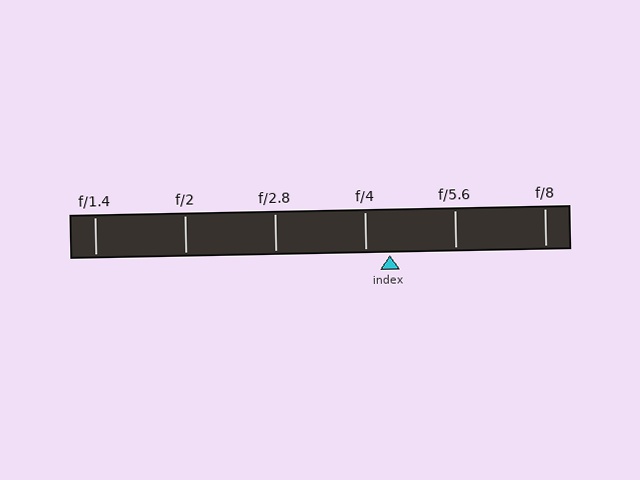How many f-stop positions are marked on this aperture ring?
There are 6 f-stop positions marked.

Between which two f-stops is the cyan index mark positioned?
The index mark is between f/4 and f/5.6.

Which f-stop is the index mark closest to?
The index mark is closest to f/4.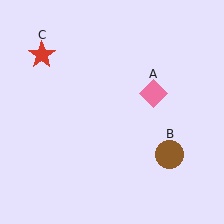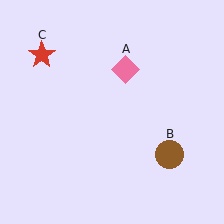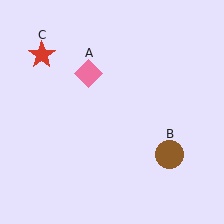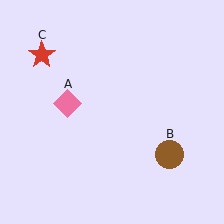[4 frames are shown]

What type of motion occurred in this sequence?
The pink diamond (object A) rotated counterclockwise around the center of the scene.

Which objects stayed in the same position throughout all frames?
Brown circle (object B) and red star (object C) remained stationary.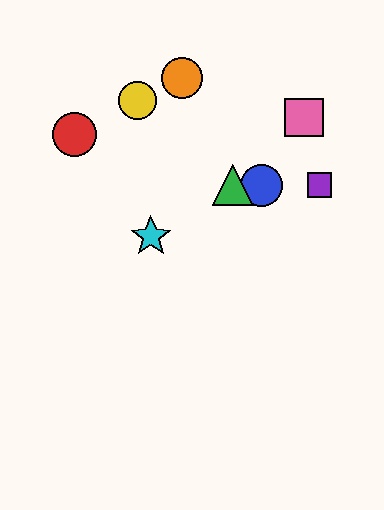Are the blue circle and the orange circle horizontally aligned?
No, the blue circle is at y≈185 and the orange circle is at y≈78.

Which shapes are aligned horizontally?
The blue circle, the green triangle, the purple square are aligned horizontally.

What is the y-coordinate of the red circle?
The red circle is at y≈134.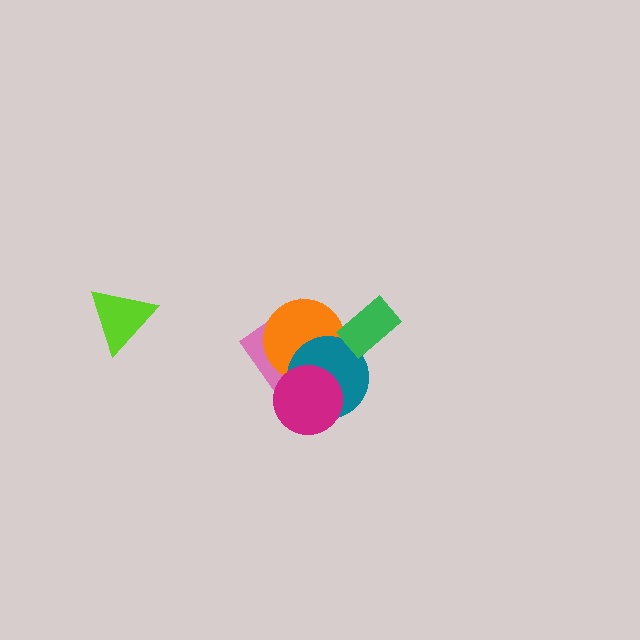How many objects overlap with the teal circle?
3 objects overlap with the teal circle.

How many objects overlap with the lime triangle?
0 objects overlap with the lime triangle.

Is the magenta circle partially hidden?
No, no other shape covers it.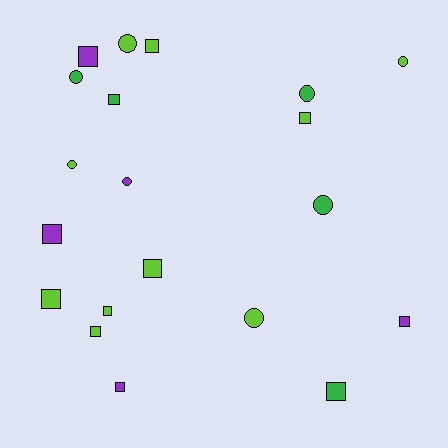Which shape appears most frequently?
Square, with 12 objects.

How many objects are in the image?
There are 20 objects.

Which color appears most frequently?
Lime, with 10 objects.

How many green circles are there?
There are 3 green circles.